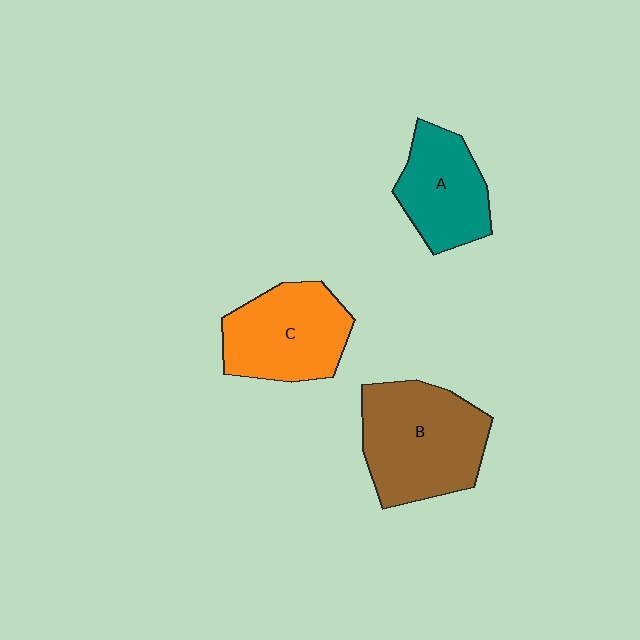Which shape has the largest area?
Shape B (brown).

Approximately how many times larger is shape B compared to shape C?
Approximately 1.2 times.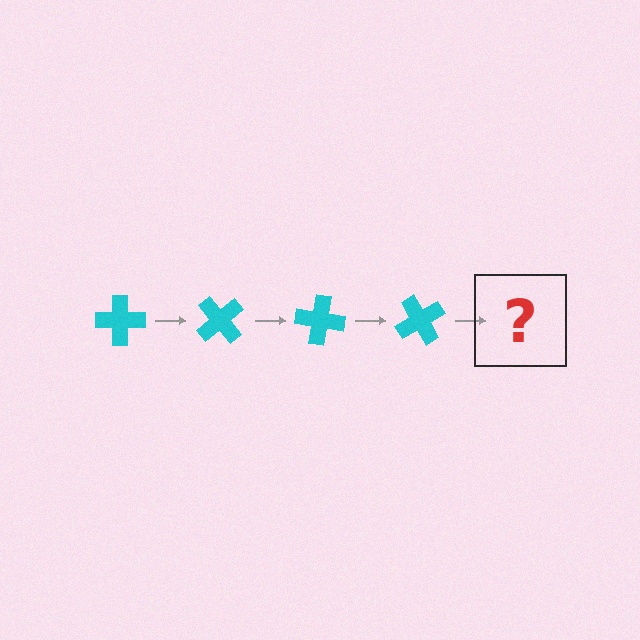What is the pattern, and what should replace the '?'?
The pattern is that the cross rotates 50 degrees each step. The '?' should be a cyan cross rotated 200 degrees.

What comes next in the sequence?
The next element should be a cyan cross rotated 200 degrees.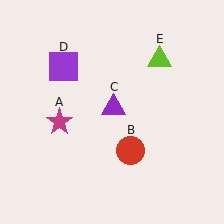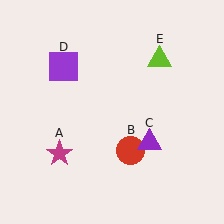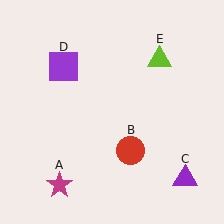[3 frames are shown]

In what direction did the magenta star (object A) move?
The magenta star (object A) moved down.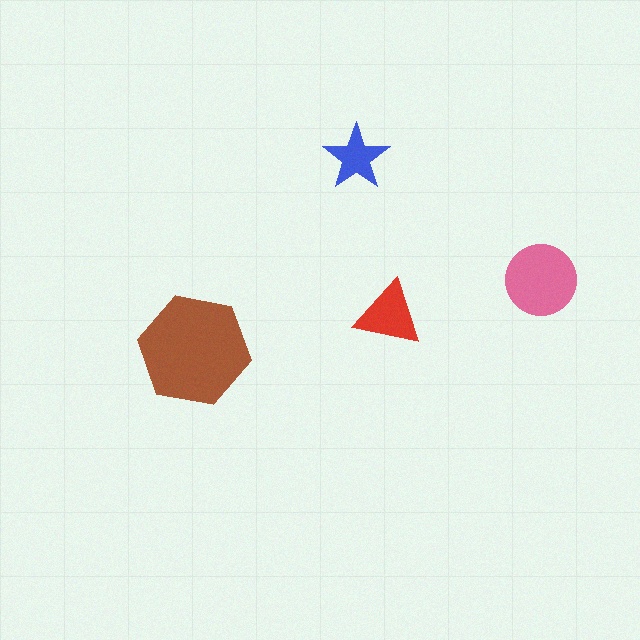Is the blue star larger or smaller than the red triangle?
Smaller.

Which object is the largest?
The brown hexagon.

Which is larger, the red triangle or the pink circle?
The pink circle.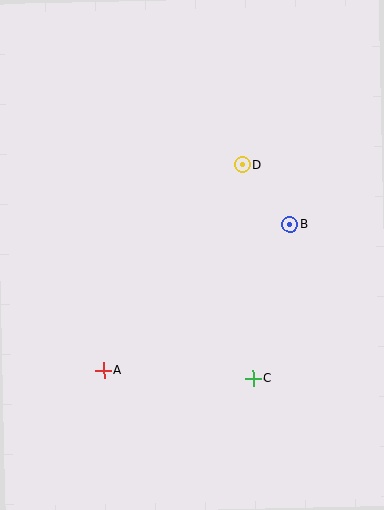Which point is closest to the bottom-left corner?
Point A is closest to the bottom-left corner.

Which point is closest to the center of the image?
Point B at (290, 224) is closest to the center.